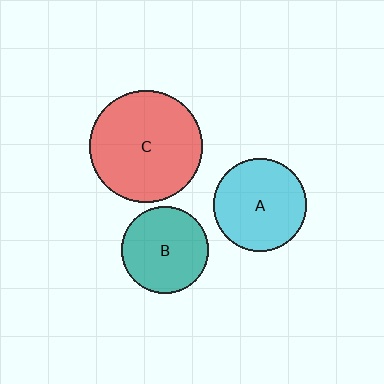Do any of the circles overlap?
No, none of the circles overlap.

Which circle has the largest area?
Circle C (red).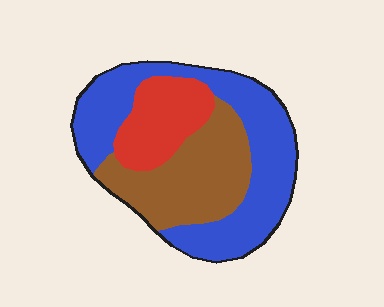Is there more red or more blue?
Blue.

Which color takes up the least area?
Red, at roughly 20%.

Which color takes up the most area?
Blue, at roughly 50%.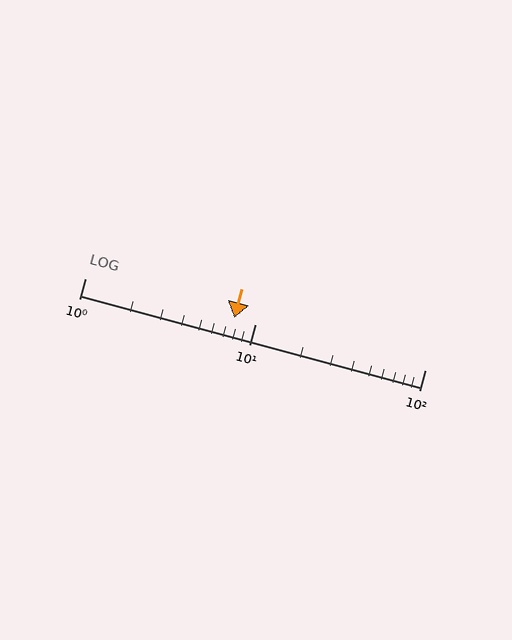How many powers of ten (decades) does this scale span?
The scale spans 2 decades, from 1 to 100.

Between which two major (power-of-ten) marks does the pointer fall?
The pointer is between 1 and 10.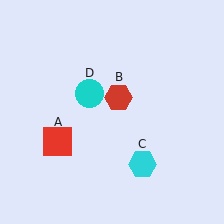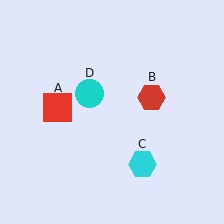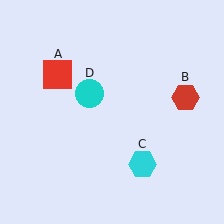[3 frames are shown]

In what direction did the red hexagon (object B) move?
The red hexagon (object B) moved right.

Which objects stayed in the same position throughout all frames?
Cyan hexagon (object C) and cyan circle (object D) remained stationary.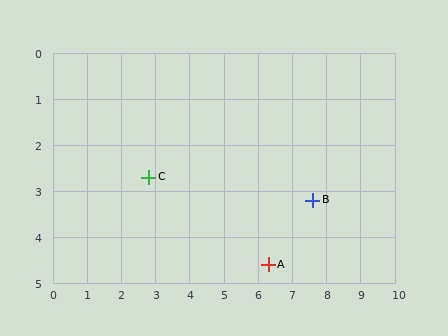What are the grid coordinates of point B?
Point B is at approximately (7.6, 3.2).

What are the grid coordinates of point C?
Point C is at approximately (2.8, 2.7).